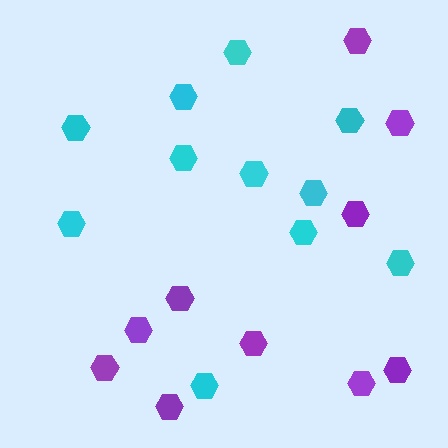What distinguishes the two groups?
There are 2 groups: one group of purple hexagons (10) and one group of cyan hexagons (11).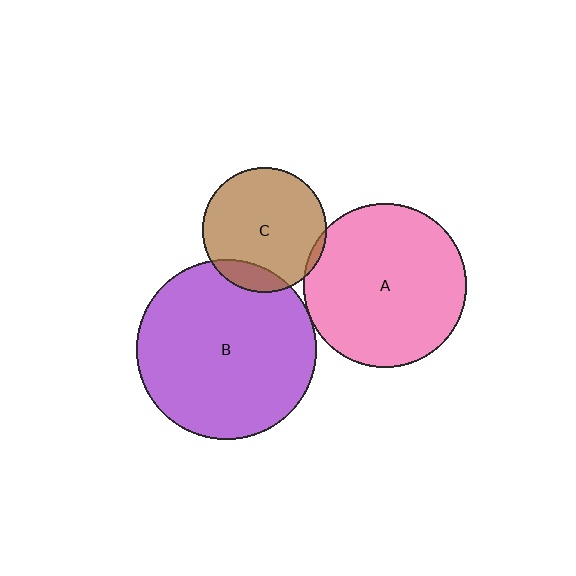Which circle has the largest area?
Circle B (purple).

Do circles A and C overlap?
Yes.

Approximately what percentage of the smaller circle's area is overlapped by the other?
Approximately 5%.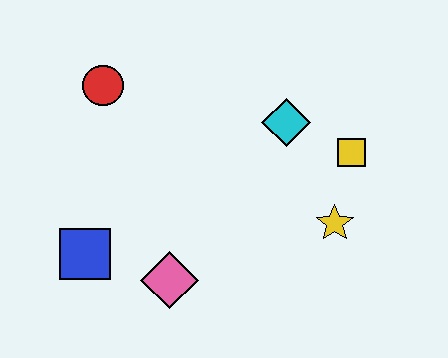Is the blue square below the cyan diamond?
Yes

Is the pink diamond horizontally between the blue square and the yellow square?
Yes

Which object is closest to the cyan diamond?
The yellow square is closest to the cyan diamond.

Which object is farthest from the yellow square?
The blue square is farthest from the yellow square.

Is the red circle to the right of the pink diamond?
No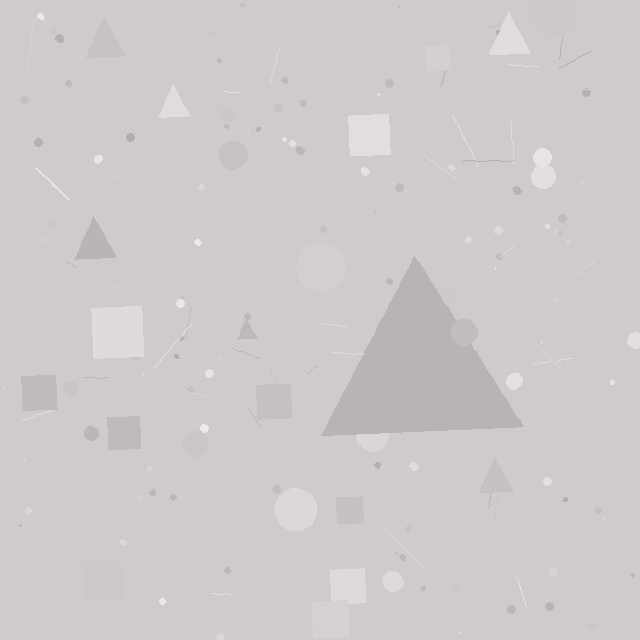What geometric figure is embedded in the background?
A triangle is embedded in the background.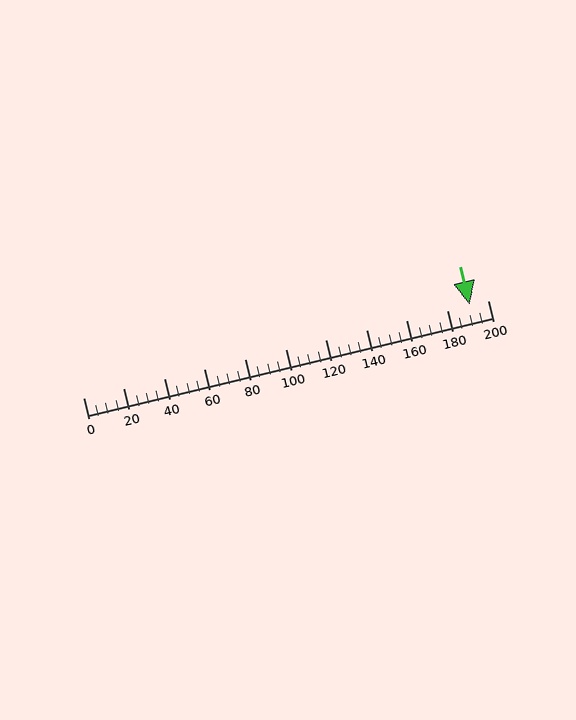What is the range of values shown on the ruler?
The ruler shows values from 0 to 200.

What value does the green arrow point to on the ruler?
The green arrow points to approximately 191.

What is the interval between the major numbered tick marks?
The major tick marks are spaced 20 units apart.